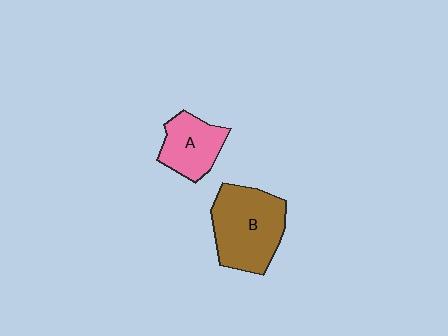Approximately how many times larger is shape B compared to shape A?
Approximately 1.6 times.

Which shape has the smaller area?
Shape A (pink).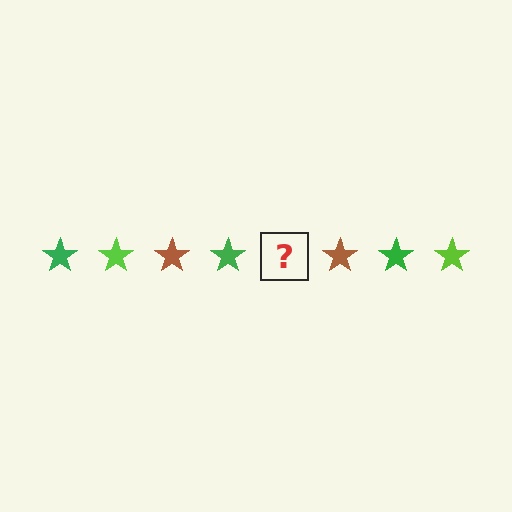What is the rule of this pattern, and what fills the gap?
The rule is that the pattern cycles through green, lime, brown stars. The gap should be filled with a lime star.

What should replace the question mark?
The question mark should be replaced with a lime star.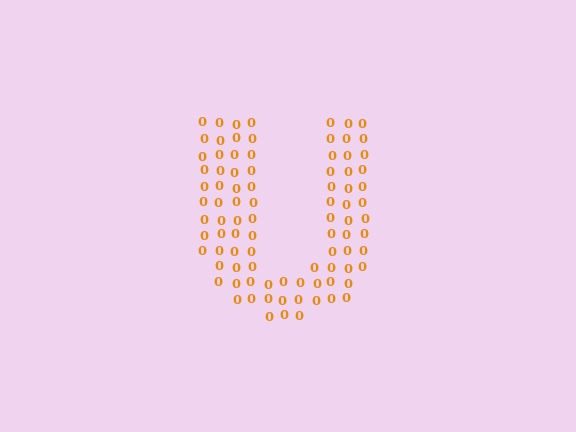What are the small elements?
The small elements are digit 0's.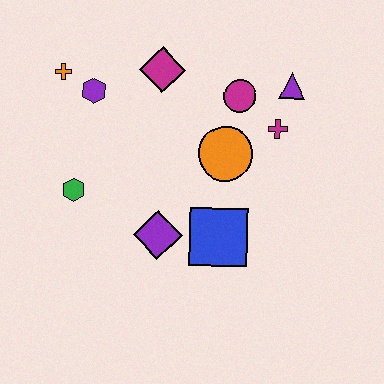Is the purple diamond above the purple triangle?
No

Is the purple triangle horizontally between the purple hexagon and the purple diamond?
No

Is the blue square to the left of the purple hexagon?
No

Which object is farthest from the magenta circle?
The green hexagon is farthest from the magenta circle.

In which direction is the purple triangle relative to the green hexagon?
The purple triangle is to the right of the green hexagon.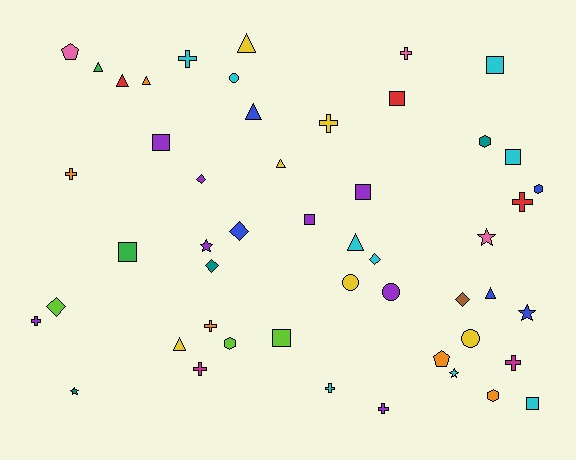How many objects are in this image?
There are 50 objects.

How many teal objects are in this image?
There are 3 teal objects.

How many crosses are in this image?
There are 11 crosses.